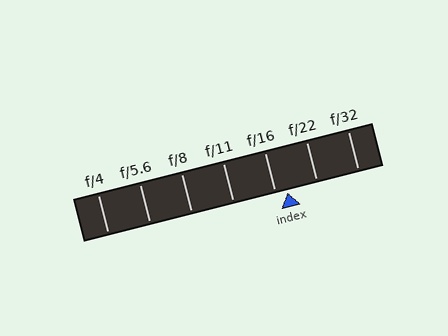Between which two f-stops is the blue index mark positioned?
The index mark is between f/16 and f/22.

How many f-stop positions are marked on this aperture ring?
There are 7 f-stop positions marked.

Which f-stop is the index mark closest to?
The index mark is closest to f/16.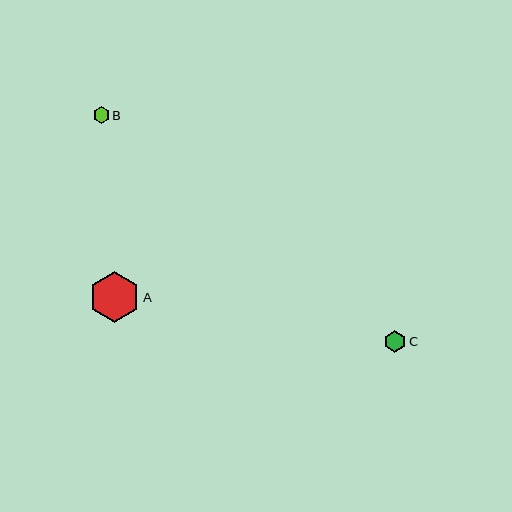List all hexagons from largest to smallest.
From largest to smallest: A, C, B.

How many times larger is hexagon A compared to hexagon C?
Hexagon A is approximately 2.4 times the size of hexagon C.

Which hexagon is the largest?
Hexagon A is the largest with a size of approximately 51 pixels.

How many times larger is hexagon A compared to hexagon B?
Hexagon A is approximately 3.1 times the size of hexagon B.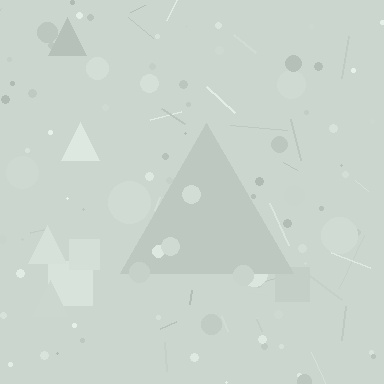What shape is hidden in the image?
A triangle is hidden in the image.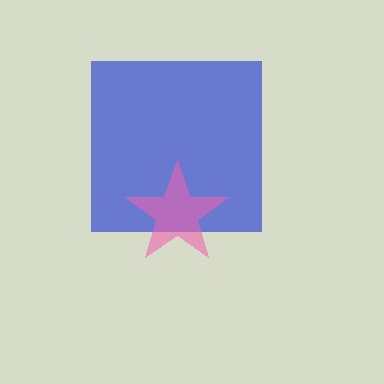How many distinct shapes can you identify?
There are 2 distinct shapes: a blue square, a pink star.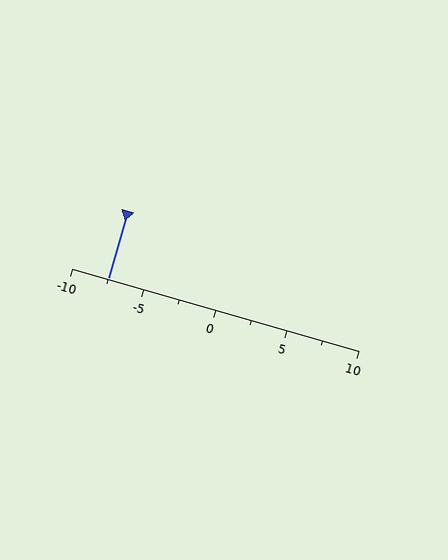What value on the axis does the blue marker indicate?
The marker indicates approximately -7.5.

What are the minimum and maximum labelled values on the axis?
The axis runs from -10 to 10.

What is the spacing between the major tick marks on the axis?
The major ticks are spaced 5 apart.